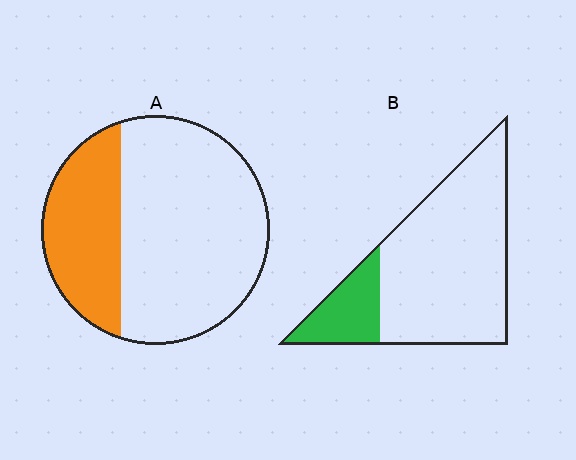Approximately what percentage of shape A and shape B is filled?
A is approximately 30% and B is approximately 20%.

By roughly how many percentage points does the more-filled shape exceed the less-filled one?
By roughly 10 percentage points (A over B).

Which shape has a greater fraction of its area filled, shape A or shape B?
Shape A.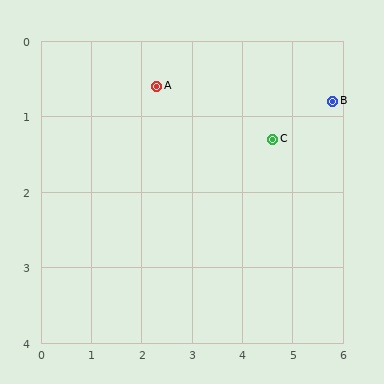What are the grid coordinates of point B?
Point B is at approximately (5.8, 0.8).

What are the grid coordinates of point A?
Point A is at approximately (2.3, 0.6).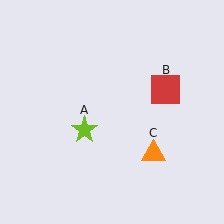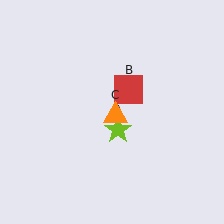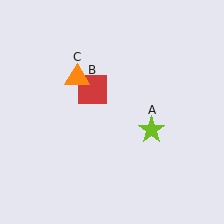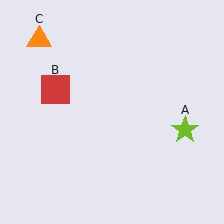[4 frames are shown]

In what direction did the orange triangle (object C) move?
The orange triangle (object C) moved up and to the left.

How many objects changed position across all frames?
3 objects changed position: lime star (object A), red square (object B), orange triangle (object C).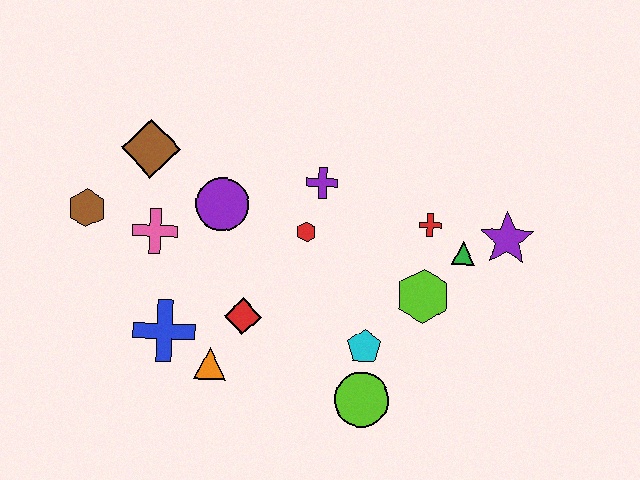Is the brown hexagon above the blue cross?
Yes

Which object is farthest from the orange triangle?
The purple star is farthest from the orange triangle.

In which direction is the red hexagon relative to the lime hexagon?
The red hexagon is to the left of the lime hexagon.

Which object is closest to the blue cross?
The orange triangle is closest to the blue cross.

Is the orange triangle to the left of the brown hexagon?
No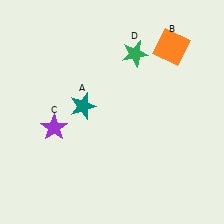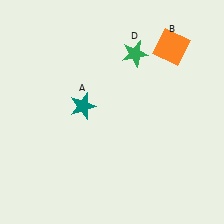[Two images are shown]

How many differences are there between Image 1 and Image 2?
There is 1 difference between the two images.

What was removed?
The purple star (C) was removed in Image 2.